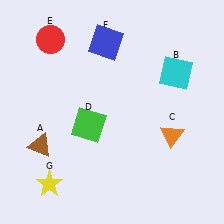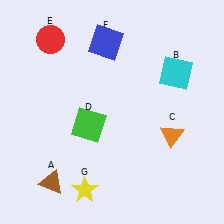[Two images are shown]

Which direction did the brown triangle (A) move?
The brown triangle (A) moved down.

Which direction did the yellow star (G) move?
The yellow star (G) moved right.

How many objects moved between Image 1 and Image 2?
2 objects moved between the two images.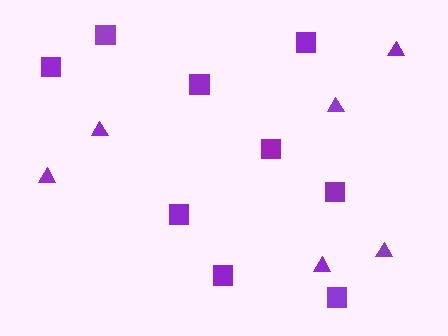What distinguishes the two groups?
There are 2 groups: one group of triangles (6) and one group of squares (9).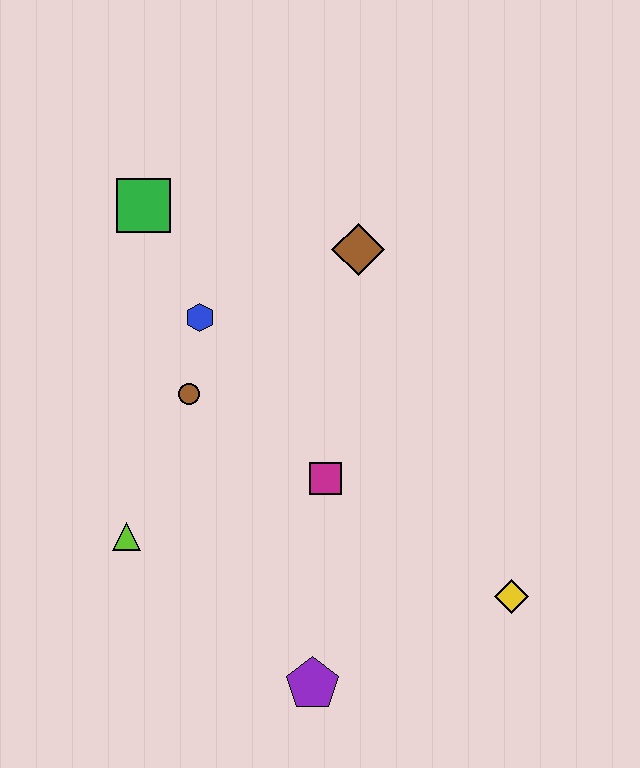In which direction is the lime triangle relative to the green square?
The lime triangle is below the green square.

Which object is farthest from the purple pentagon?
The green square is farthest from the purple pentagon.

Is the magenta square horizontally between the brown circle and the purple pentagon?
No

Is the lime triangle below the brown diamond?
Yes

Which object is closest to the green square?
The blue hexagon is closest to the green square.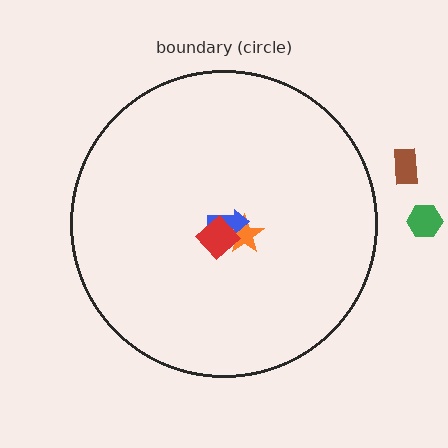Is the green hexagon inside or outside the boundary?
Outside.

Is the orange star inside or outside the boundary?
Inside.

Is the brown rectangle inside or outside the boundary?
Outside.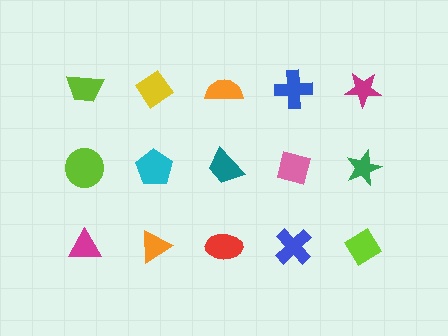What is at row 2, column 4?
A pink square.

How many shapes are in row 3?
5 shapes.